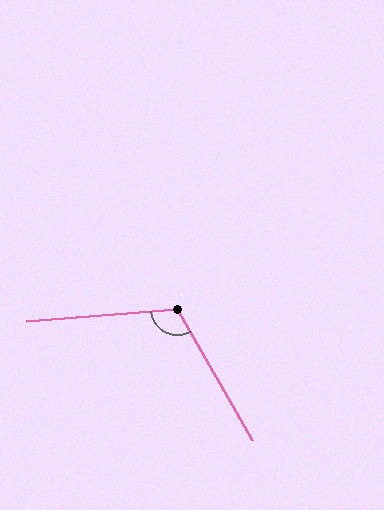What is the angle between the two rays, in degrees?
Approximately 115 degrees.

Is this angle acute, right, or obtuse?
It is obtuse.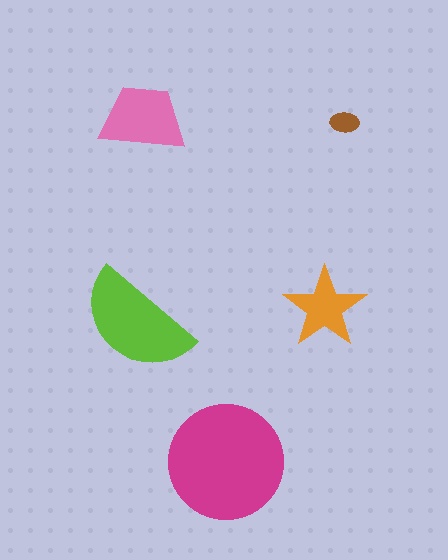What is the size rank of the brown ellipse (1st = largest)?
5th.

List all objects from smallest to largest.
The brown ellipse, the orange star, the pink trapezoid, the lime semicircle, the magenta circle.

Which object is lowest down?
The magenta circle is bottommost.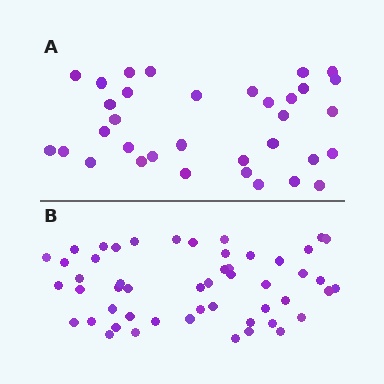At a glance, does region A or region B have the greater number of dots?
Region B (the bottom region) has more dots.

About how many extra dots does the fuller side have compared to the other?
Region B has approximately 15 more dots than region A.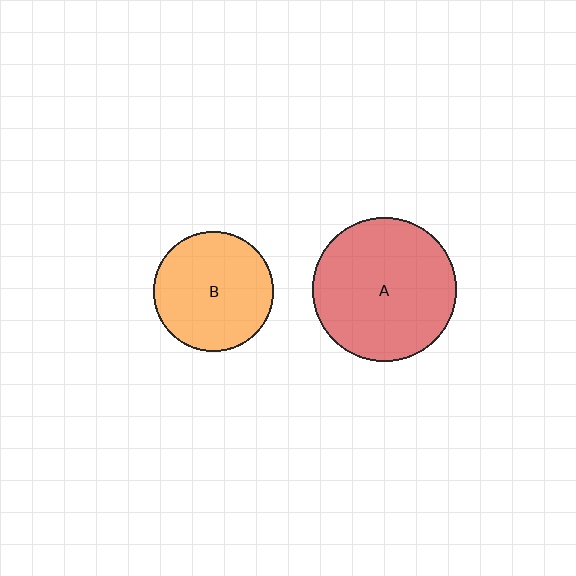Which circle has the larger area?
Circle A (red).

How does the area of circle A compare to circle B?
Approximately 1.4 times.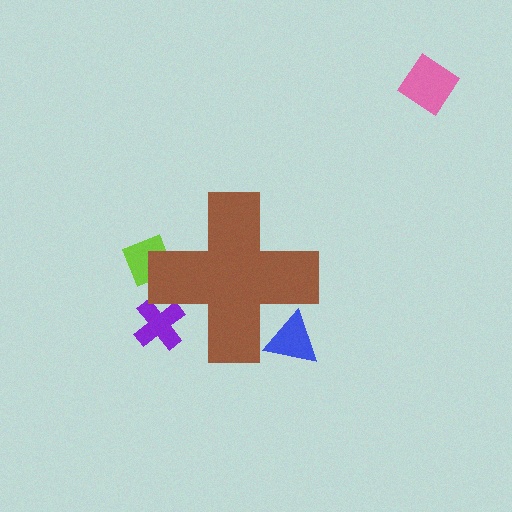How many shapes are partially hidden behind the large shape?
3 shapes are partially hidden.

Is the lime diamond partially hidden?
Yes, the lime diamond is partially hidden behind the brown cross.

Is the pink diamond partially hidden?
No, the pink diamond is fully visible.